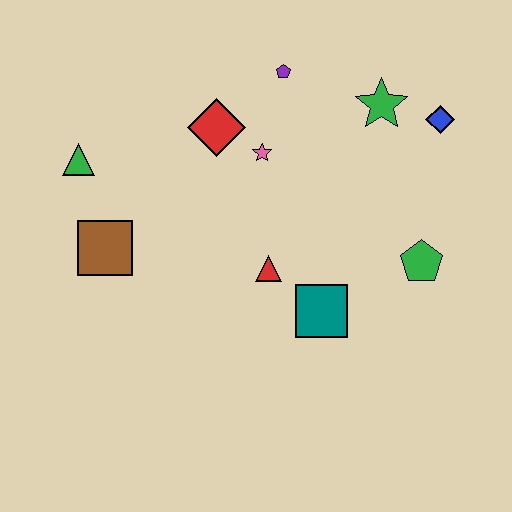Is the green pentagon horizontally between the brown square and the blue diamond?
Yes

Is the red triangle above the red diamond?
No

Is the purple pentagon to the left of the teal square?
Yes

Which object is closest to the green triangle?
The brown square is closest to the green triangle.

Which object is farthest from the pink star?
The green pentagon is farthest from the pink star.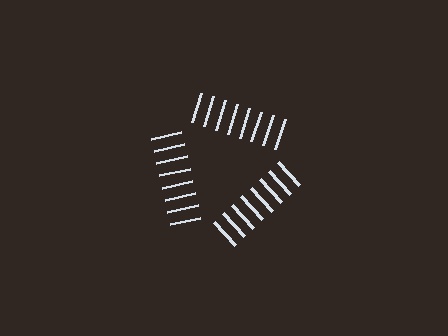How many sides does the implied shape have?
3 sides — the line-ends trace a triangle.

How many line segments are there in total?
24 — 8 along each of the 3 edges.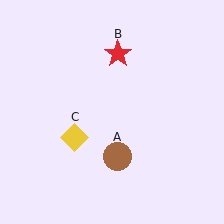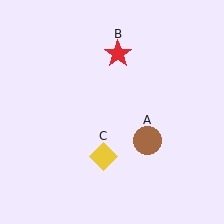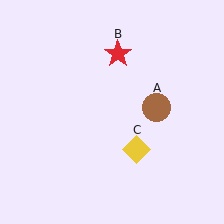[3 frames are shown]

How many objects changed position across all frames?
2 objects changed position: brown circle (object A), yellow diamond (object C).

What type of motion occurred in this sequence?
The brown circle (object A), yellow diamond (object C) rotated counterclockwise around the center of the scene.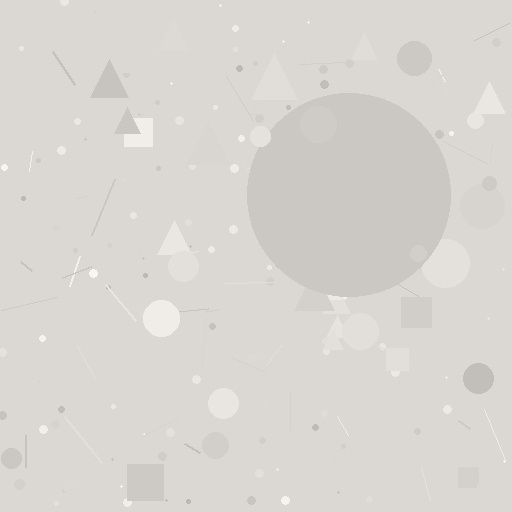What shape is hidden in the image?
A circle is hidden in the image.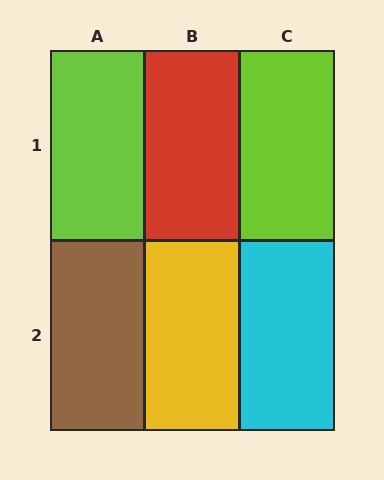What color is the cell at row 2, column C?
Cyan.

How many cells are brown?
1 cell is brown.